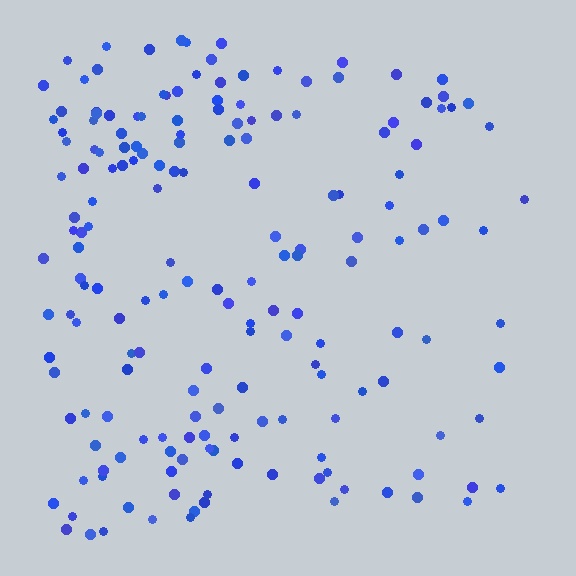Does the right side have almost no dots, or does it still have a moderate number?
Still a moderate number, just noticeably fewer than the left.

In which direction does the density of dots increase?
From right to left, with the left side densest.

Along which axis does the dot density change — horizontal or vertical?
Horizontal.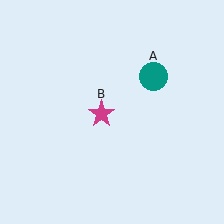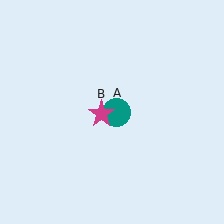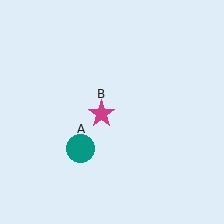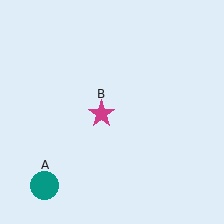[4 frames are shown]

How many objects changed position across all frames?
1 object changed position: teal circle (object A).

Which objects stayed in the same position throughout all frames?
Magenta star (object B) remained stationary.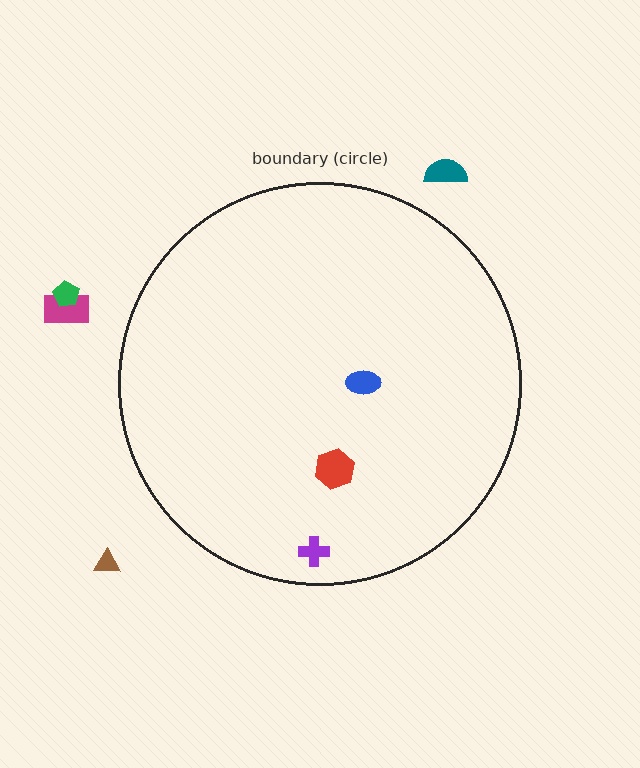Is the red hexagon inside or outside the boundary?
Inside.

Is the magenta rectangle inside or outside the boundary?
Outside.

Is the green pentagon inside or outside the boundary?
Outside.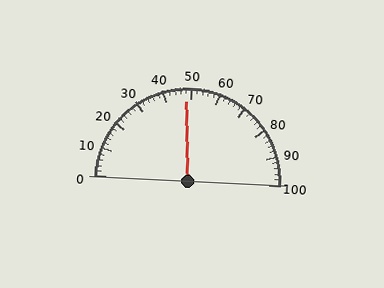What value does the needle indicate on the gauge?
The needle indicates approximately 48.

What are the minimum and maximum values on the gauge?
The gauge ranges from 0 to 100.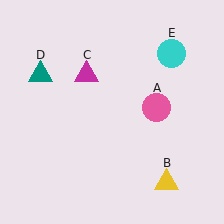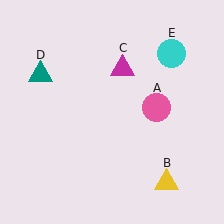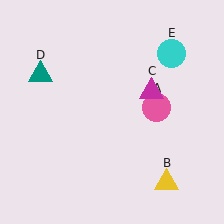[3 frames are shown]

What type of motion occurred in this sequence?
The magenta triangle (object C) rotated clockwise around the center of the scene.